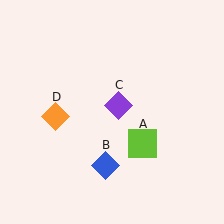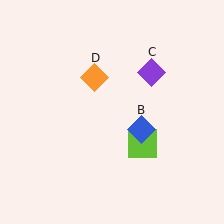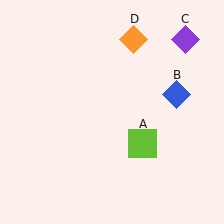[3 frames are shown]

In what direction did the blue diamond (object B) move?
The blue diamond (object B) moved up and to the right.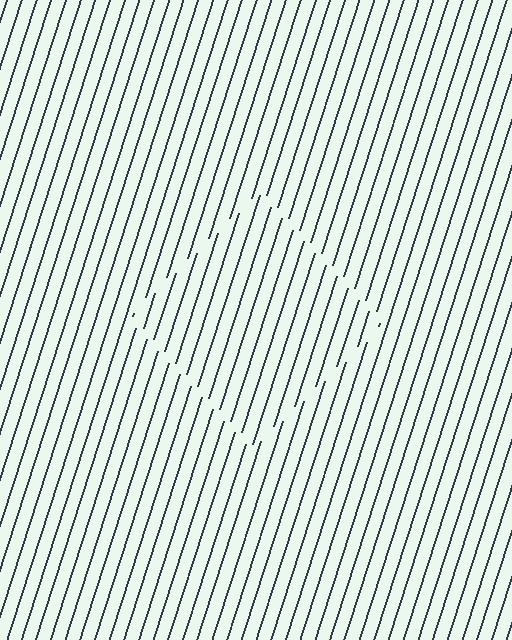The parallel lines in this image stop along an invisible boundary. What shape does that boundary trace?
An illusory square. The interior of the shape contains the same grating, shifted by half a period — the contour is defined by the phase discontinuity where line-ends from the inner and outer gratings abut.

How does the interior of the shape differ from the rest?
The interior of the shape contains the same grating, shifted by half a period — the contour is defined by the phase discontinuity where line-ends from the inner and outer gratings abut.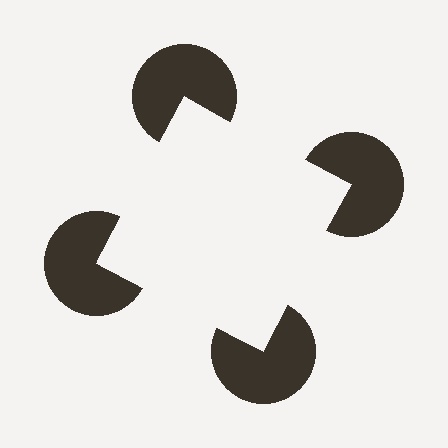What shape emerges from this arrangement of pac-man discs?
An illusory square — its edges are inferred from the aligned wedge cuts in the pac-man discs, not physically drawn.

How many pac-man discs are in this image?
There are 4 — one at each vertex of the illusory square.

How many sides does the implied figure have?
4 sides.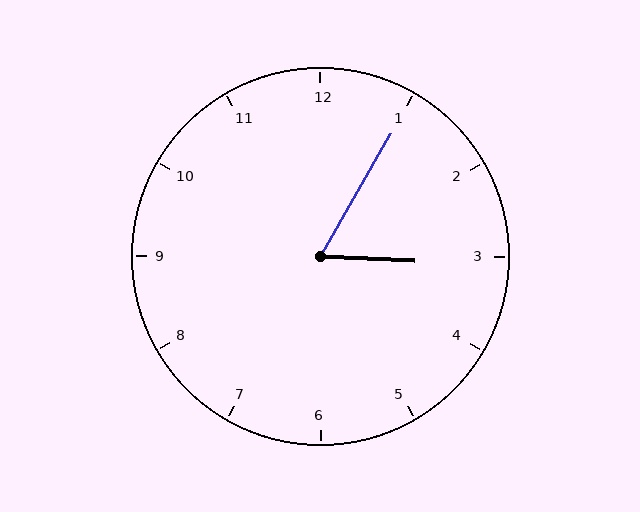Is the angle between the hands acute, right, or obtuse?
It is acute.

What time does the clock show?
3:05.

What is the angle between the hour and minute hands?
Approximately 62 degrees.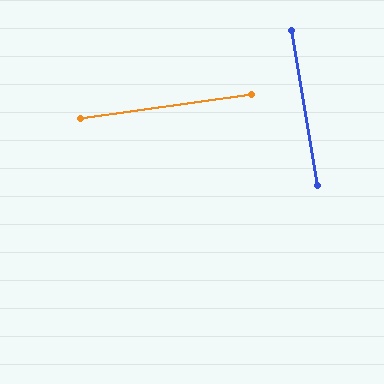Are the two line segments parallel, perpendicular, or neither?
Perpendicular — they meet at approximately 89°.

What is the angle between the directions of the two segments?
Approximately 89 degrees.